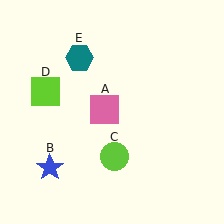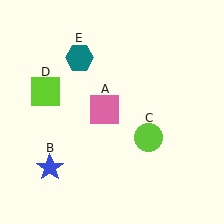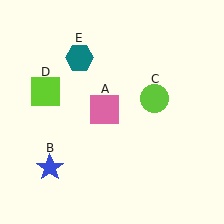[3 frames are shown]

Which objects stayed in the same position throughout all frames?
Pink square (object A) and blue star (object B) and lime square (object D) and teal hexagon (object E) remained stationary.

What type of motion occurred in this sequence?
The lime circle (object C) rotated counterclockwise around the center of the scene.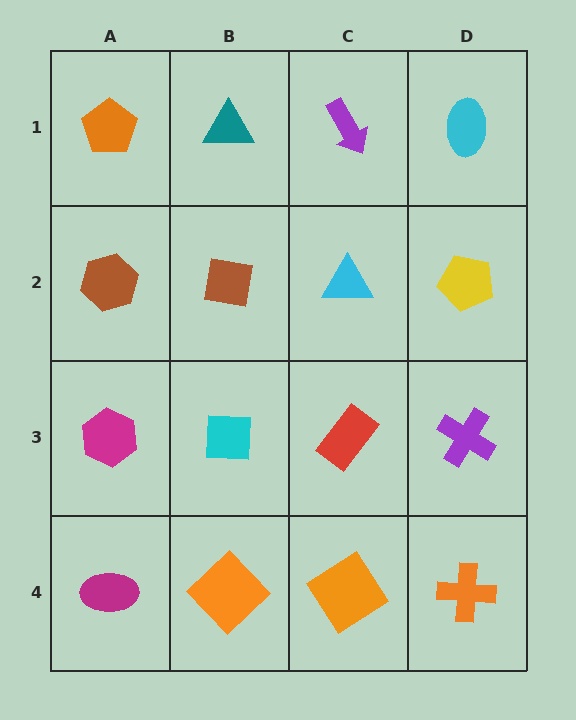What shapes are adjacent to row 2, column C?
A purple arrow (row 1, column C), a red rectangle (row 3, column C), a brown square (row 2, column B), a yellow pentagon (row 2, column D).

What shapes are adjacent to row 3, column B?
A brown square (row 2, column B), an orange diamond (row 4, column B), a magenta hexagon (row 3, column A), a red rectangle (row 3, column C).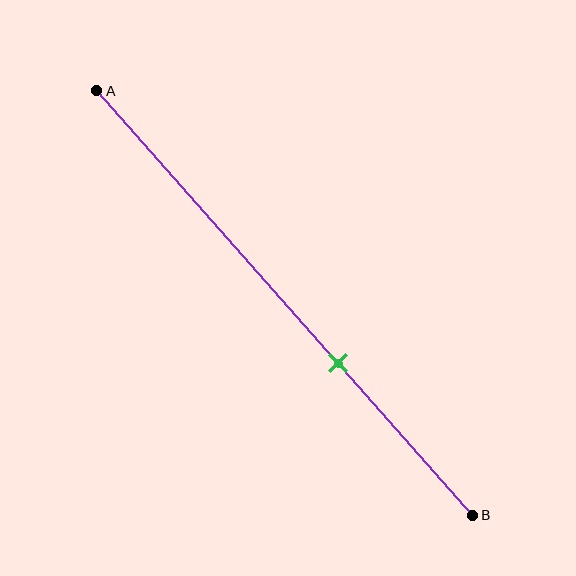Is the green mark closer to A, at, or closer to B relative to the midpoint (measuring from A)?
The green mark is closer to point B than the midpoint of segment AB.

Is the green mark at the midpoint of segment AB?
No, the mark is at about 65% from A, not at the 50% midpoint.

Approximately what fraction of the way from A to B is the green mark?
The green mark is approximately 65% of the way from A to B.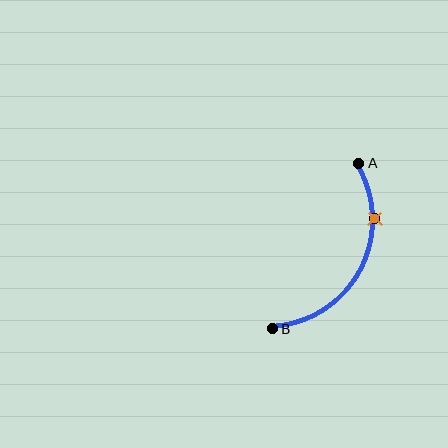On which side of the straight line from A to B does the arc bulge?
The arc bulges to the right of the straight line connecting A and B.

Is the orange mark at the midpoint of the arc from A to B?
No. The orange mark lies on the arc but is closer to endpoint A. The arc midpoint would be at the point on the curve equidistant along the arc from both A and B.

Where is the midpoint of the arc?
The arc midpoint is the point on the curve farthest from the straight line joining A and B. It sits to the right of that line.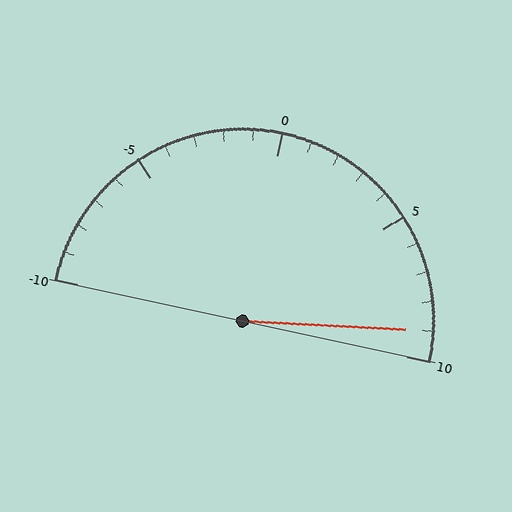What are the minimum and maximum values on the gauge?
The gauge ranges from -10 to 10.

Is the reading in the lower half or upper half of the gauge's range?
The reading is in the upper half of the range (-10 to 10).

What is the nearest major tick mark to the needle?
The nearest major tick mark is 10.